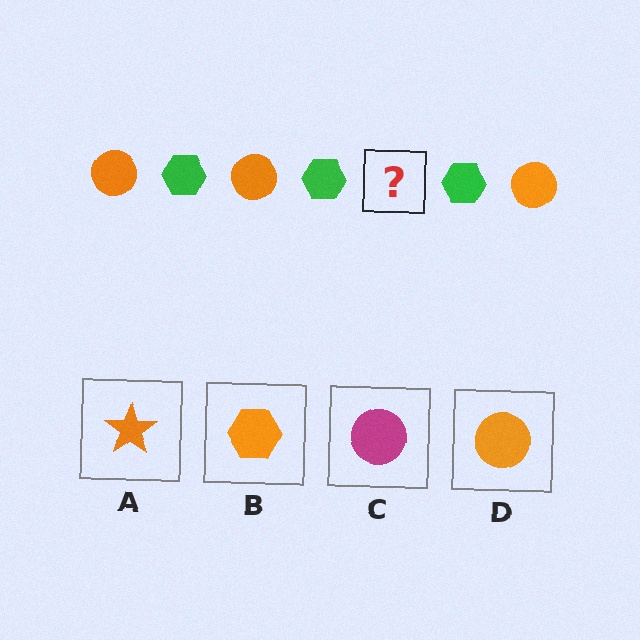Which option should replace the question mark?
Option D.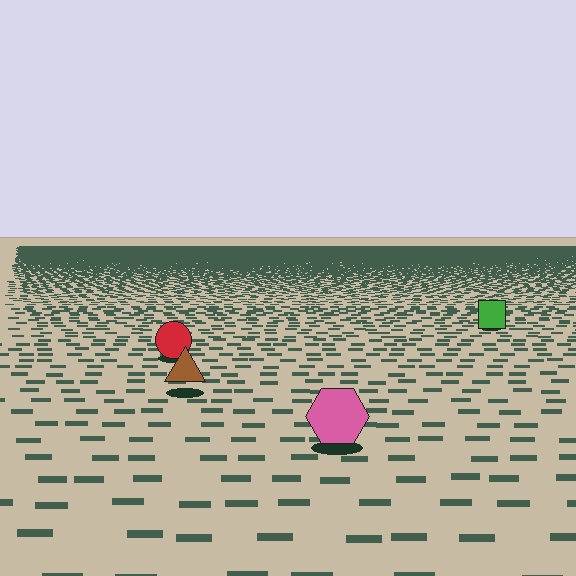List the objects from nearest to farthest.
From nearest to farthest: the pink hexagon, the brown triangle, the red circle, the green square.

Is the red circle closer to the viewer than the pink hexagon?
No. The pink hexagon is closer — you can tell from the texture gradient: the ground texture is coarser near it.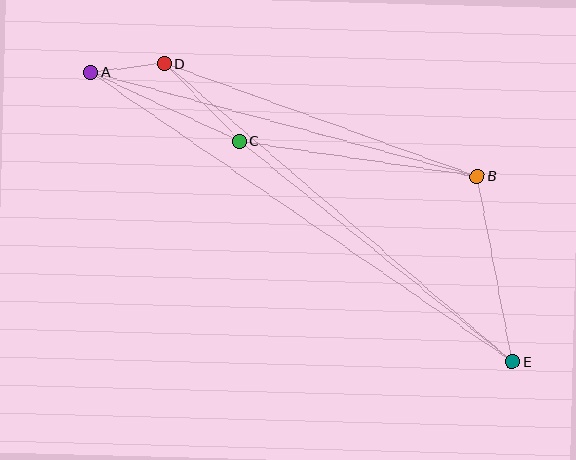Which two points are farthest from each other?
Points A and E are farthest from each other.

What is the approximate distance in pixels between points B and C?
The distance between B and C is approximately 240 pixels.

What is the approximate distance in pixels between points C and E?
The distance between C and E is approximately 351 pixels.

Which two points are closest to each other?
Points A and D are closest to each other.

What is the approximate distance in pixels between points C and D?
The distance between C and D is approximately 108 pixels.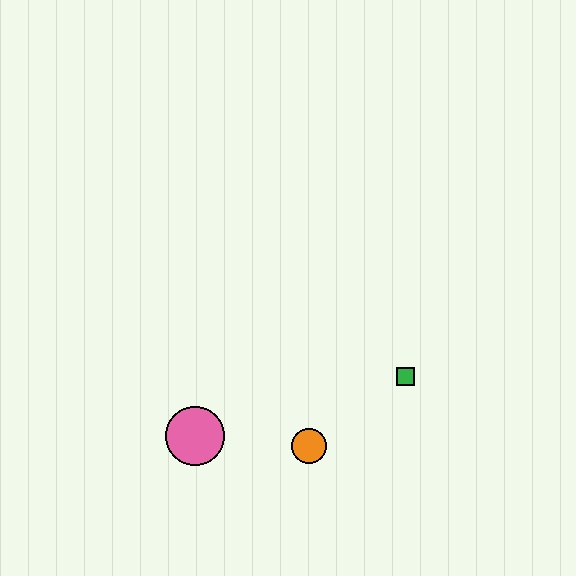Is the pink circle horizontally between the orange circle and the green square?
No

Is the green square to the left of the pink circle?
No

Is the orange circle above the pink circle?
No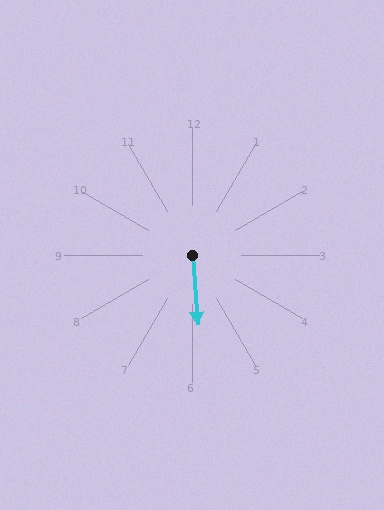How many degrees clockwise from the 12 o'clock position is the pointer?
Approximately 175 degrees.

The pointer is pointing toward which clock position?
Roughly 6 o'clock.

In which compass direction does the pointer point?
South.